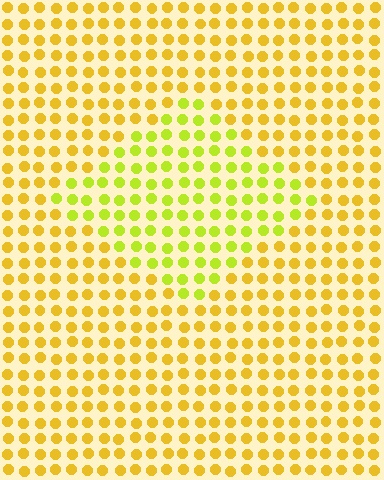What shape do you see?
I see a diamond.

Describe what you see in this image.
The image is filled with small yellow elements in a uniform arrangement. A diamond-shaped region is visible where the elements are tinted to a slightly different hue, forming a subtle color boundary.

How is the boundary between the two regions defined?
The boundary is defined purely by a slight shift in hue (about 30 degrees). Spacing, size, and orientation are identical on both sides.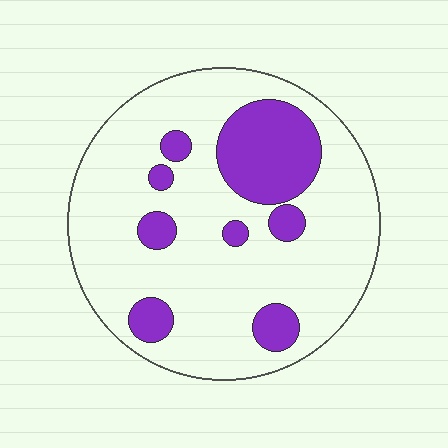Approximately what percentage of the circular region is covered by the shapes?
Approximately 20%.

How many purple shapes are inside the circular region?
8.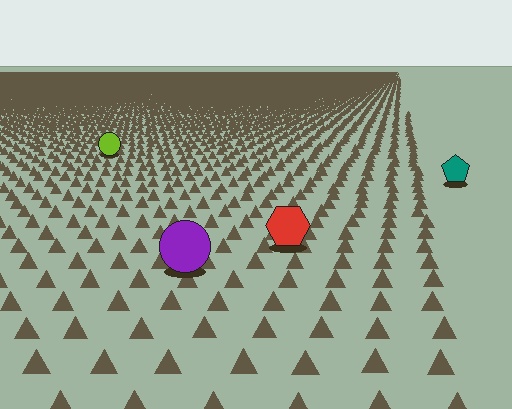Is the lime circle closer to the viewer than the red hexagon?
No. The red hexagon is closer — you can tell from the texture gradient: the ground texture is coarser near it.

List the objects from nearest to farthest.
From nearest to farthest: the purple circle, the red hexagon, the teal pentagon, the lime circle.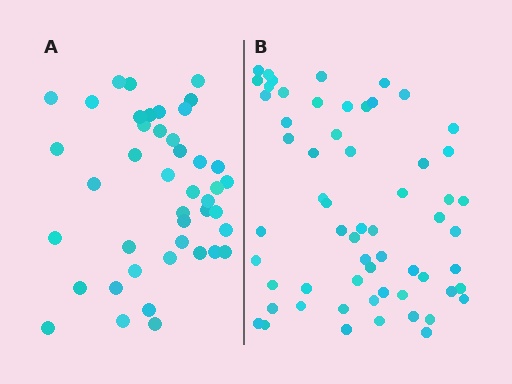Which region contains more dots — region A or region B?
Region B (the right region) has more dots.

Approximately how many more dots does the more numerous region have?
Region B has approximately 15 more dots than region A.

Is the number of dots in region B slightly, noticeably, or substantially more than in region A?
Region B has noticeably more, but not dramatically so. The ratio is roughly 1.4 to 1.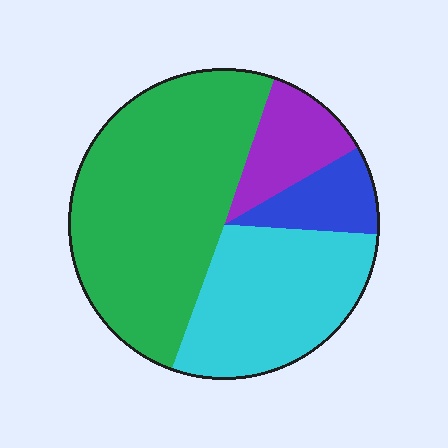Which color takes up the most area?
Green, at roughly 50%.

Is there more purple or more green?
Green.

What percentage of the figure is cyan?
Cyan takes up between a quarter and a half of the figure.